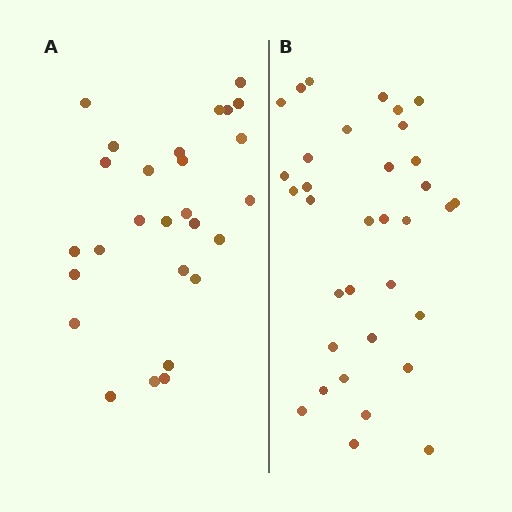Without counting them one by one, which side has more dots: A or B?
Region B (the right region) has more dots.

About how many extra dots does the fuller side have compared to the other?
Region B has roughly 8 or so more dots than region A.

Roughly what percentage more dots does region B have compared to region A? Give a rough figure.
About 25% more.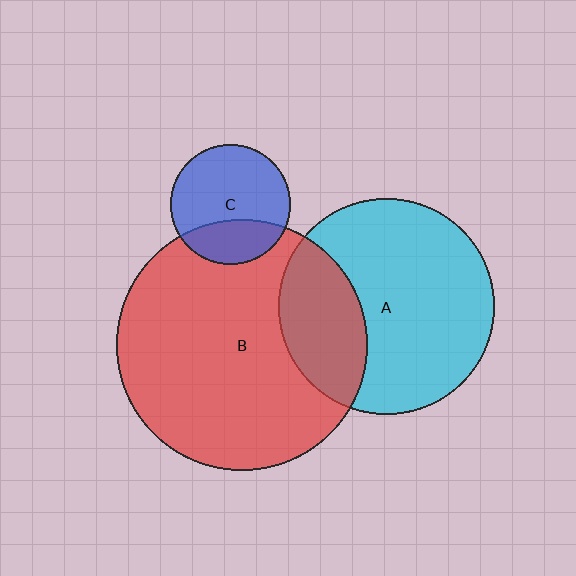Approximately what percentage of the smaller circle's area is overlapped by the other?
Approximately 30%.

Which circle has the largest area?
Circle B (red).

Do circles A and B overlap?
Yes.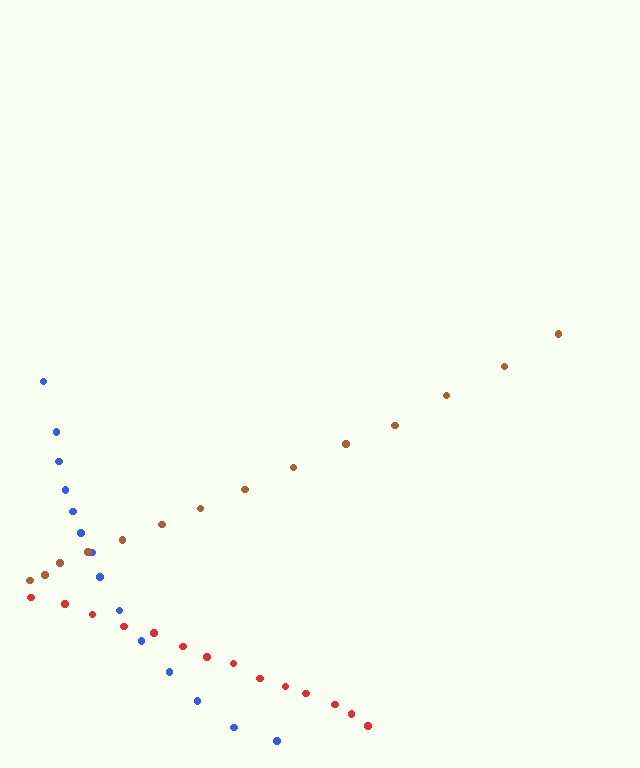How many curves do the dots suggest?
There are 3 distinct paths.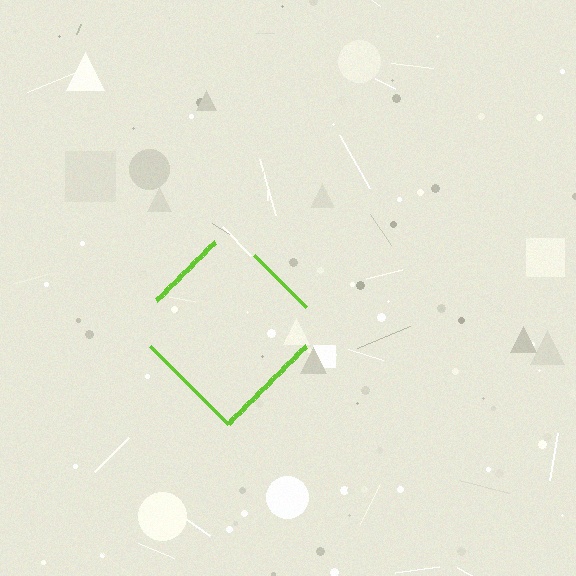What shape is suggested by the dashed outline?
The dashed outline suggests a diamond.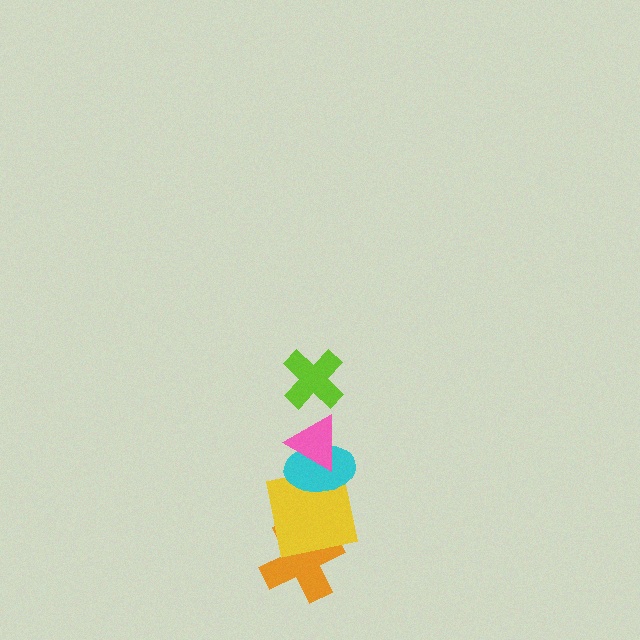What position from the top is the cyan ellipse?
The cyan ellipse is 3rd from the top.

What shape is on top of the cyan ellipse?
The pink triangle is on top of the cyan ellipse.